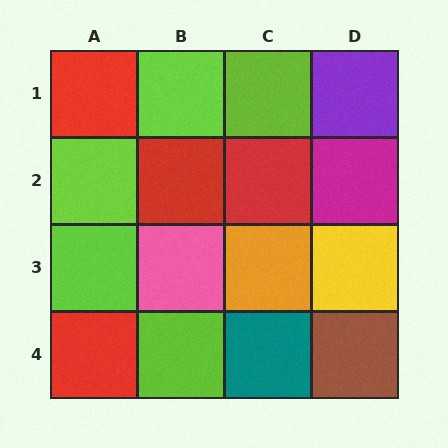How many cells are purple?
1 cell is purple.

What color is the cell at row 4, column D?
Brown.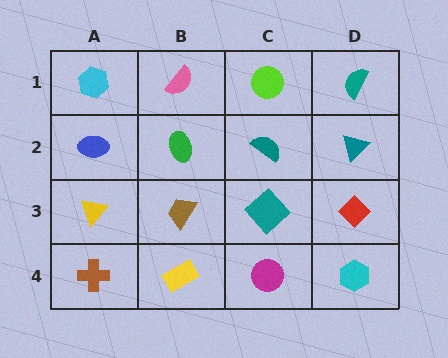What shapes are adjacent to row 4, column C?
A teal diamond (row 3, column C), a yellow rectangle (row 4, column B), a cyan hexagon (row 4, column D).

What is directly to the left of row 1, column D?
A lime circle.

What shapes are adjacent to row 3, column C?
A teal semicircle (row 2, column C), a magenta circle (row 4, column C), a brown trapezoid (row 3, column B), a red diamond (row 3, column D).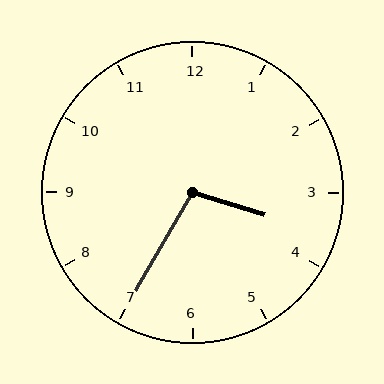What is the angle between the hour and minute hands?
Approximately 102 degrees.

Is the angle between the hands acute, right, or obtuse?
It is obtuse.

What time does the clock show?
3:35.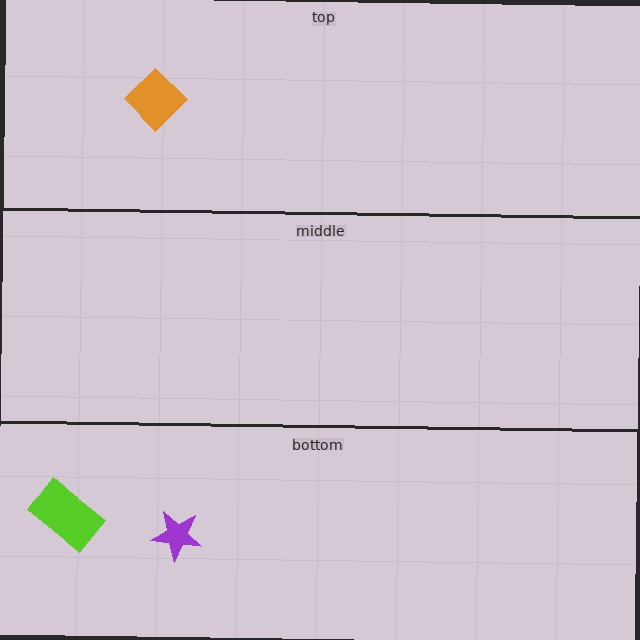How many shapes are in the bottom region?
2.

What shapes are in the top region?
The orange diamond.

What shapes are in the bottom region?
The lime rectangle, the purple star.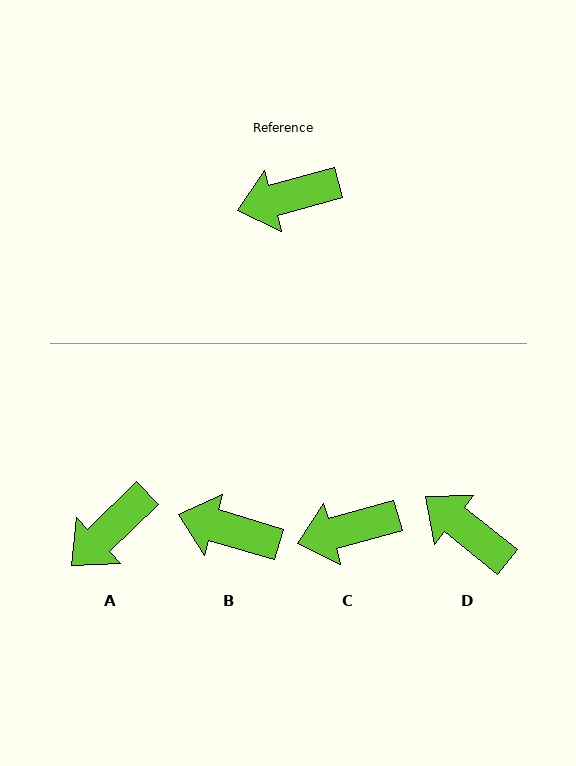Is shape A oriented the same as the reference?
No, it is off by about 28 degrees.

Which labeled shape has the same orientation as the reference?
C.